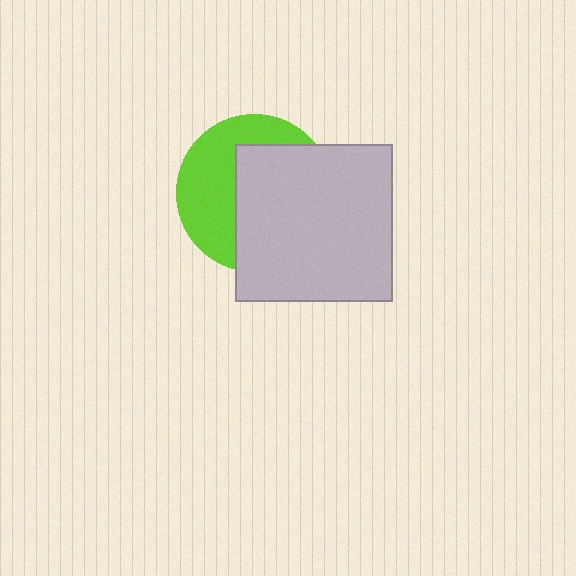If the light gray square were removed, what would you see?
You would see the complete lime circle.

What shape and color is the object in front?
The object in front is a light gray square.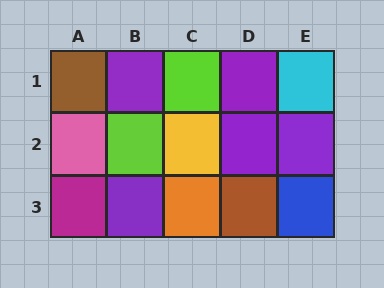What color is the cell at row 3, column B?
Purple.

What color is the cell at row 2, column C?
Yellow.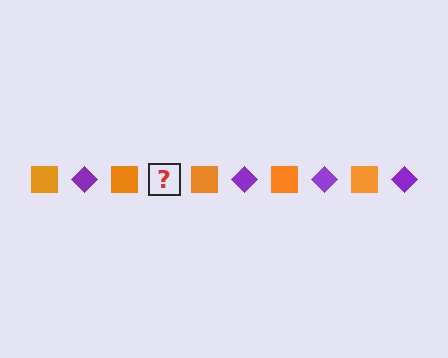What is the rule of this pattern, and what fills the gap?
The rule is that the pattern alternates between orange square and purple diamond. The gap should be filled with a purple diamond.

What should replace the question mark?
The question mark should be replaced with a purple diamond.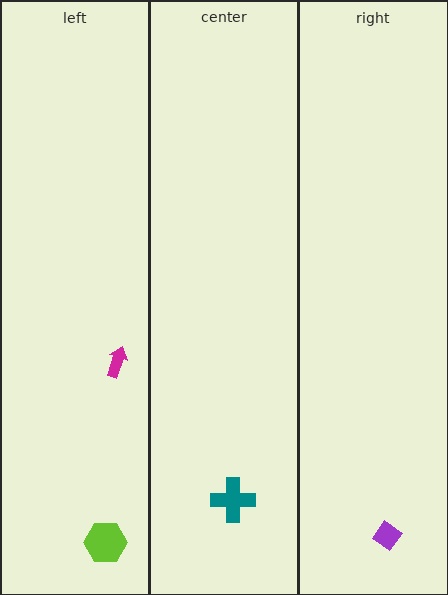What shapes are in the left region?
The magenta arrow, the lime hexagon.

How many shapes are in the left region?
2.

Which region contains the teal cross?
The center region.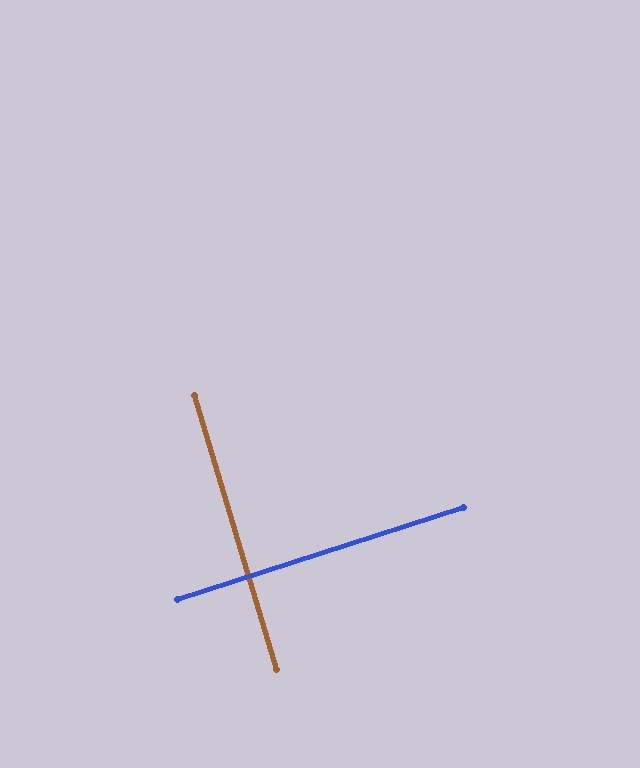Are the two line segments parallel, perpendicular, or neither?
Perpendicular — they meet at approximately 89°.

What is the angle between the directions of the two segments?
Approximately 89 degrees.